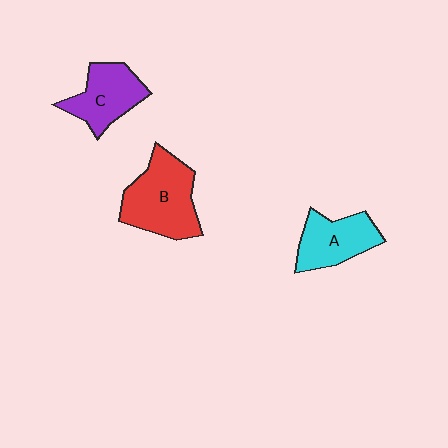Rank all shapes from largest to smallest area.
From largest to smallest: B (red), C (purple), A (cyan).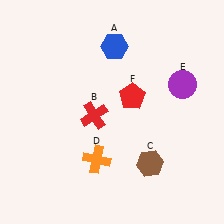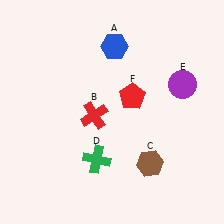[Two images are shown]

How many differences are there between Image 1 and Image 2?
There is 1 difference between the two images.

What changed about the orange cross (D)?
In Image 1, D is orange. In Image 2, it changed to green.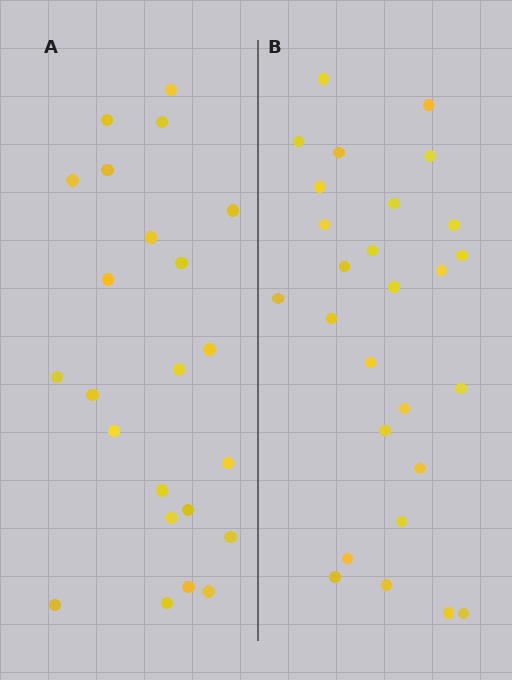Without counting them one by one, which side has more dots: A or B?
Region B (the right region) has more dots.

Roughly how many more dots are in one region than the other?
Region B has about 4 more dots than region A.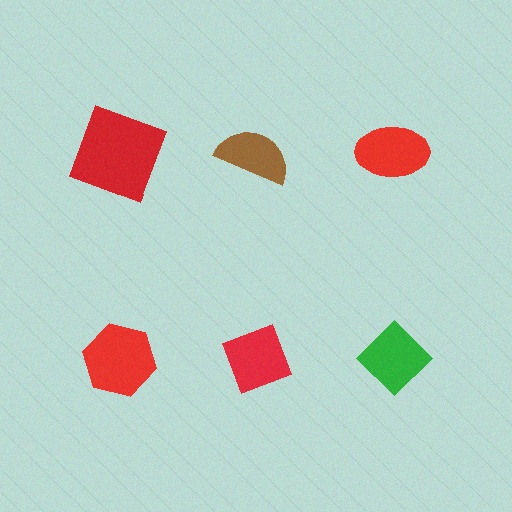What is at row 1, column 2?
A brown semicircle.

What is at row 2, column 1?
A red hexagon.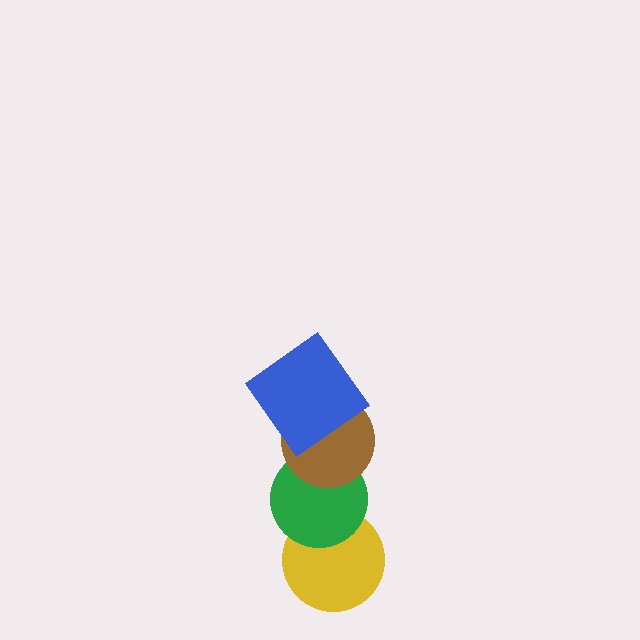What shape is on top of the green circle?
The brown circle is on top of the green circle.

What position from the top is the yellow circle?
The yellow circle is 4th from the top.